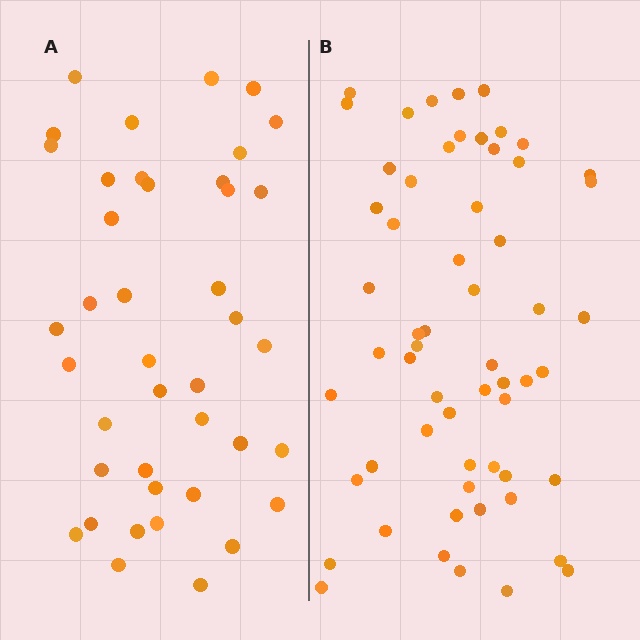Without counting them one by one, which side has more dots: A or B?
Region B (the right region) has more dots.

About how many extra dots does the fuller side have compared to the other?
Region B has approximately 20 more dots than region A.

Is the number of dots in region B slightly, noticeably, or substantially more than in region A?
Region B has noticeably more, but not dramatically so. The ratio is roughly 1.4 to 1.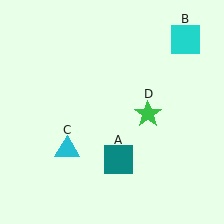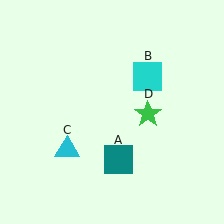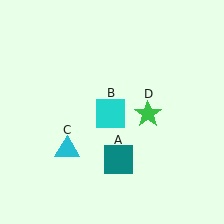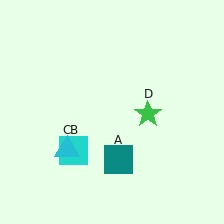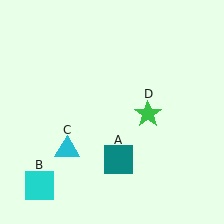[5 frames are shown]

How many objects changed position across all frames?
1 object changed position: cyan square (object B).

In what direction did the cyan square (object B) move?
The cyan square (object B) moved down and to the left.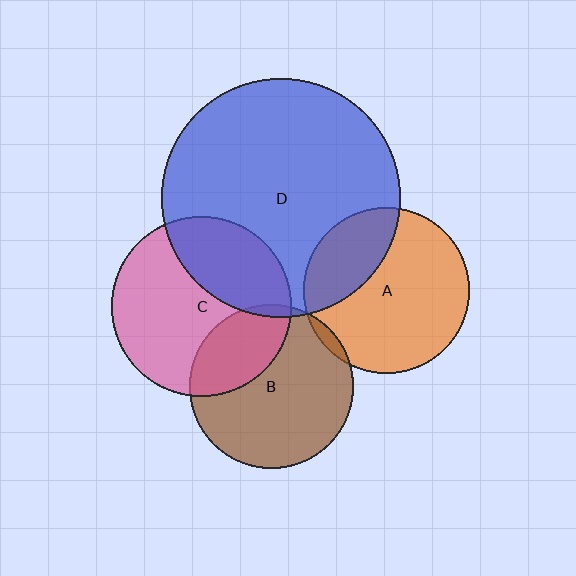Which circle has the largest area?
Circle D (blue).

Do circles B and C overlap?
Yes.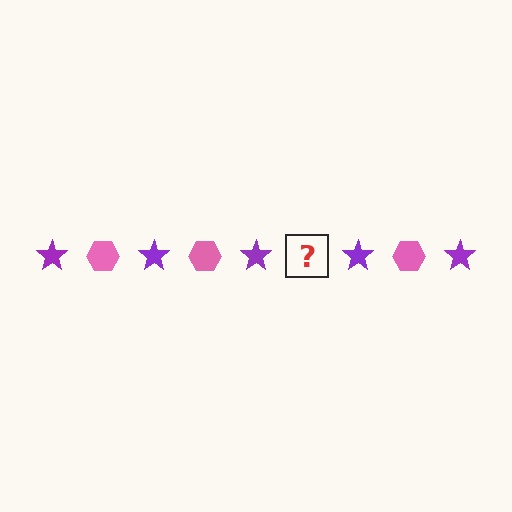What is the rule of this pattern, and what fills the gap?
The rule is that the pattern alternates between purple star and pink hexagon. The gap should be filled with a pink hexagon.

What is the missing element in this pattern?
The missing element is a pink hexagon.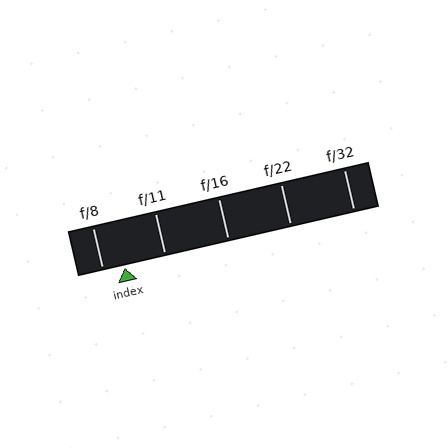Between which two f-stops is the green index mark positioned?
The index mark is between f/8 and f/11.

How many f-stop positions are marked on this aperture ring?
There are 5 f-stop positions marked.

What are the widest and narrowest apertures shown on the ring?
The widest aperture shown is f/8 and the narrowest is f/32.